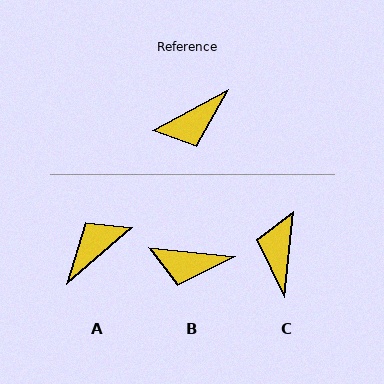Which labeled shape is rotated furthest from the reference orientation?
A, about 167 degrees away.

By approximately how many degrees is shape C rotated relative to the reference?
Approximately 124 degrees clockwise.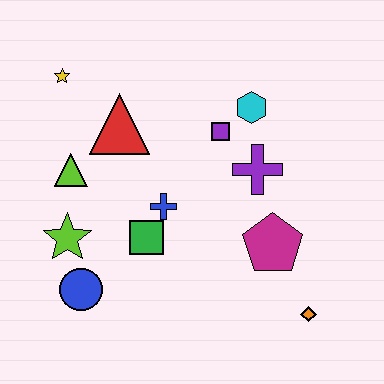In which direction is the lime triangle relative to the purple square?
The lime triangle is to the left of the purple square.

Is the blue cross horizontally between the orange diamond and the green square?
Yes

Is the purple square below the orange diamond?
No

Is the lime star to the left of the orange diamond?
Yes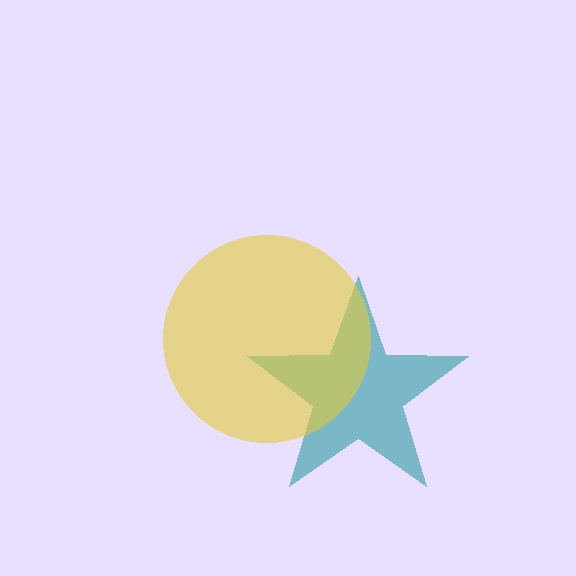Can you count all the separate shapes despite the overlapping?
Yes, there are 2 separate shapes.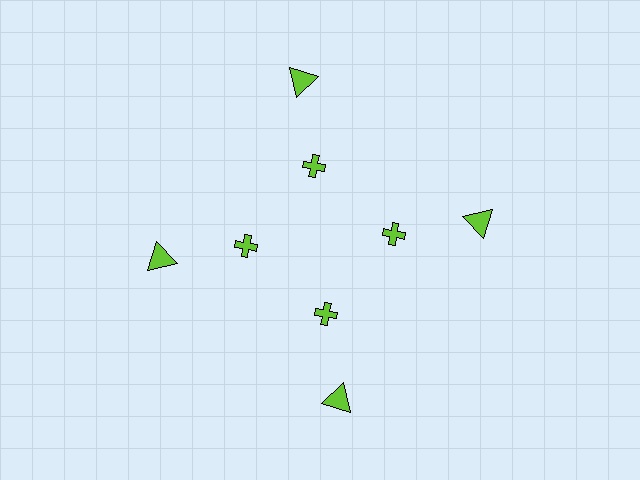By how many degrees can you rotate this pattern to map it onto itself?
The pattern maps onto itself every 90 degrees of rotation.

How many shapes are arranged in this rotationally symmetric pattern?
There are 8 shapes, arranged in 4 groups of 2.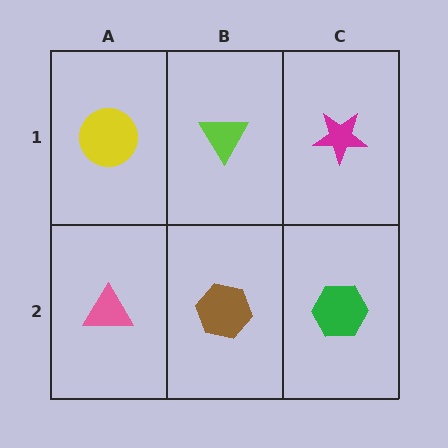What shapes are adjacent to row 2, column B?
A lime triangle (row 1, column B), a pink triangle (row 2, column A), a green hexagon (row 2, column C).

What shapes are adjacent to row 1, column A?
A pink triangle (row 2, column A), a lime triangle (row 1, column B).